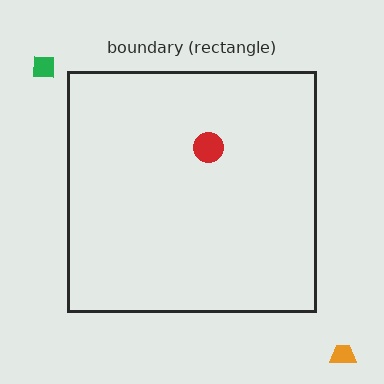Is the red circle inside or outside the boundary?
Inside.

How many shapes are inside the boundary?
1 inside, 2 outside.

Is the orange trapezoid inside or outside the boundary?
Outside.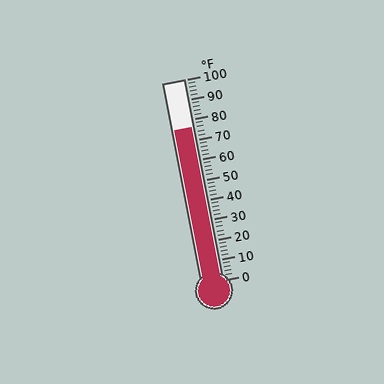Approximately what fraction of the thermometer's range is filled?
The thermometer is filled to approximately 75% of its range.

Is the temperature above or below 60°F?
The temperature is above 60°F.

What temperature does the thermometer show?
The thermometer shows approximately 76°F.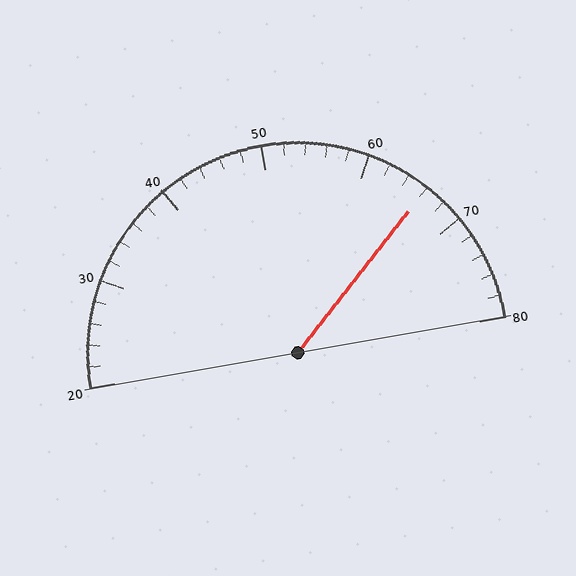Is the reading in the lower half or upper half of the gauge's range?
The reading is in the upper half of the range (20 to 80).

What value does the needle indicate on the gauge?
The needle indicates approximately 66.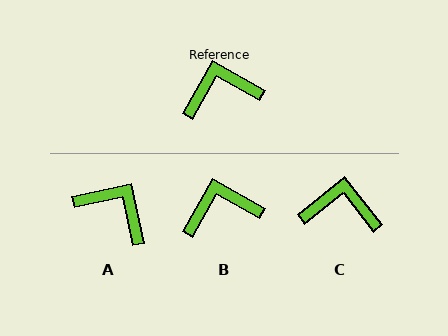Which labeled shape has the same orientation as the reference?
B.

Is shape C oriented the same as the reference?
No, it is off by about 22 degrees.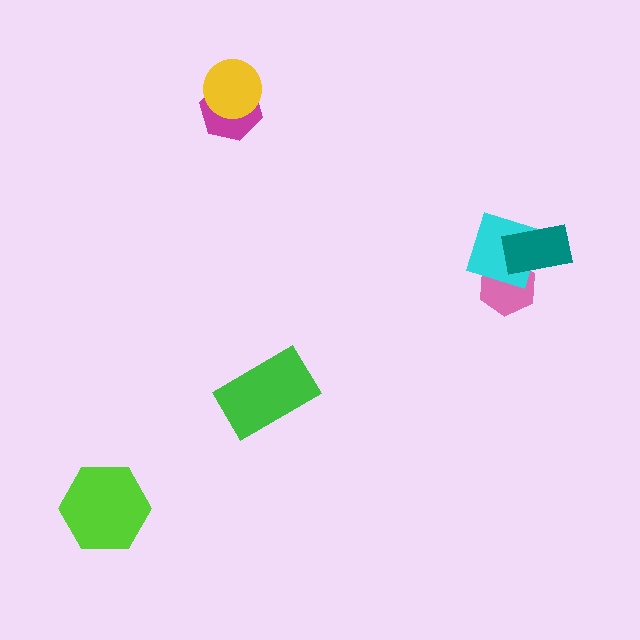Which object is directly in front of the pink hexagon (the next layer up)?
The cyan square is directly in front of the pink hexagon.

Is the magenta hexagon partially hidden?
Yes, it is partially covered by another shape.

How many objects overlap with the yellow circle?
1 object overlaps with the yellow circle.